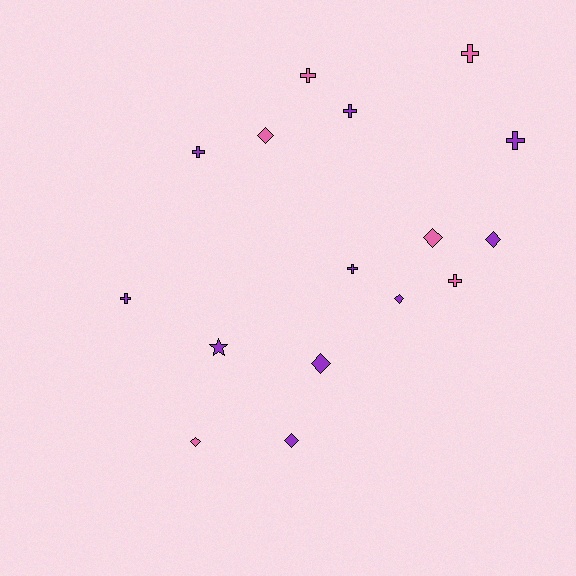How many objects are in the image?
There are 16 objects.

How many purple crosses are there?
There are 5 purple crosses.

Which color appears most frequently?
Purple, with 10 objects.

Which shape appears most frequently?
Cross, with 8 objects.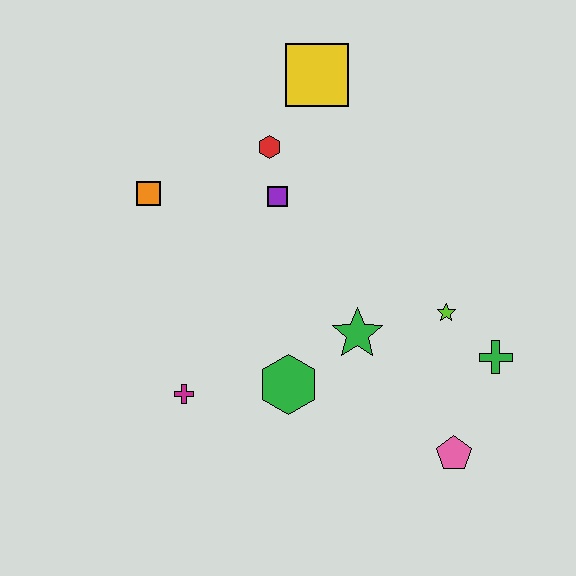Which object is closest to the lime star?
The green cross is closest to the lime star.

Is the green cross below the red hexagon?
Yes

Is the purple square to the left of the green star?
Yes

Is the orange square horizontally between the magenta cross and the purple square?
No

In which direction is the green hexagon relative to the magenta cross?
The green hexagon is to the right of the magenta cross.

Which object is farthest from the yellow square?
The pink pentagon is farthest from the yellow square.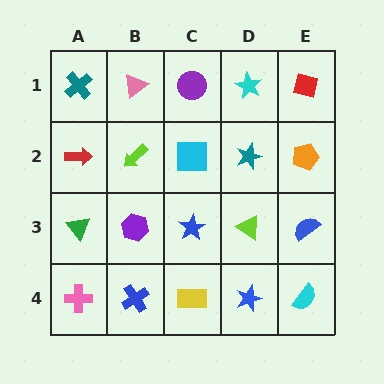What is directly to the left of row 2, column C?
A lime arrow.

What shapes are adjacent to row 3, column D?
A teal star (row 2, column D), a blue star (row 4, column D), a blue star (row 3, column C), a blue semicircle (row 3, column E).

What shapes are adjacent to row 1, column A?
A red arrow (row 2, column A), a pink triangle (row 1, column B).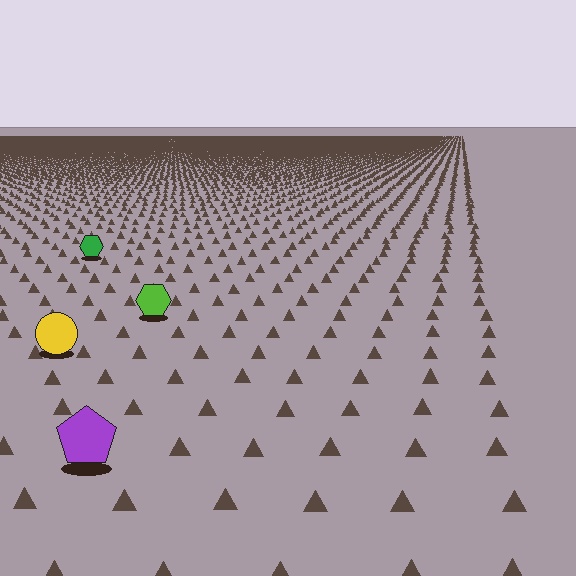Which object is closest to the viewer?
The purple pentagon is closest. The texture marks near it are larger and more spread out.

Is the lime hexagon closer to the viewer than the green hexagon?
Yes. The lime hexagon is closer — you can tell from the texture gradient: the ground texture is coarser near it.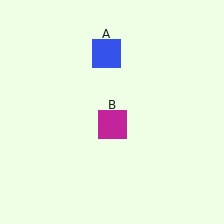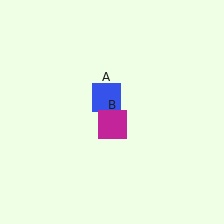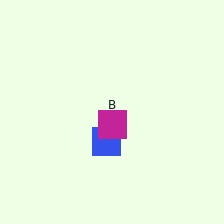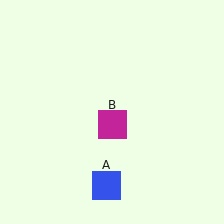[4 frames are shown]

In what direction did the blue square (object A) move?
The blue square (object A) moved down.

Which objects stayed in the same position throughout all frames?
Magenta square (object B) remained stationary.